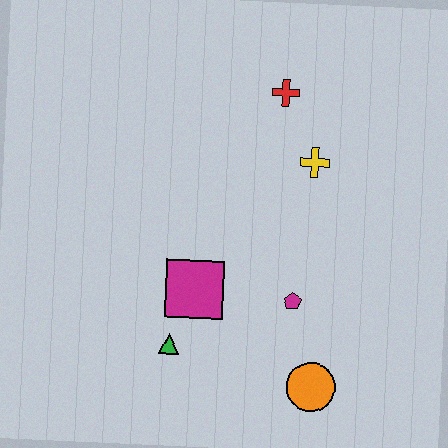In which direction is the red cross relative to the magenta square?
The red cross is above the magenta square.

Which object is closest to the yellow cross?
The red cross is closest to the yellow cross.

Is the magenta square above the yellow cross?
No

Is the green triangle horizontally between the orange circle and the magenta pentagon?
No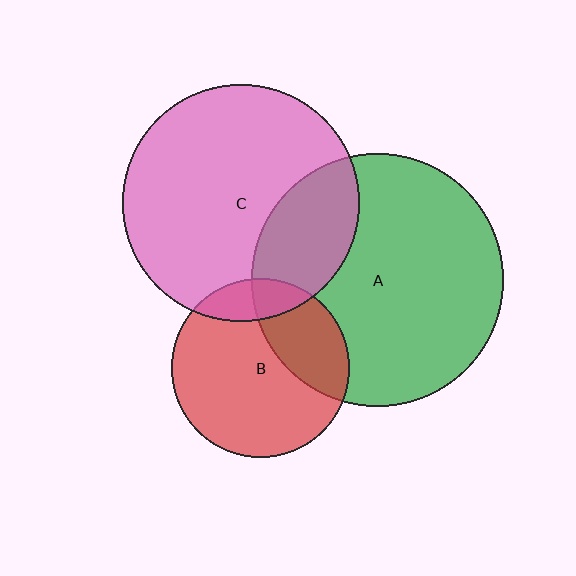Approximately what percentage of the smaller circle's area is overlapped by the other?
Approximately 15%.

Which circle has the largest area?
Circle A (green).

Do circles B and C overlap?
Yes.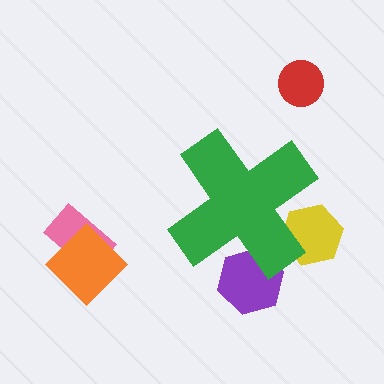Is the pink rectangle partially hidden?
No, the pink rectangle is fully visible.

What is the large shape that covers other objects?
A green cross.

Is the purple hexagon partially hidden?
Yes, the purple hexagon is partially hidden behind the green cross.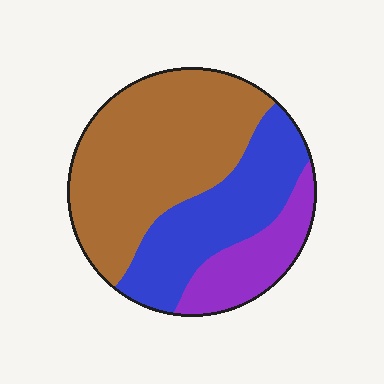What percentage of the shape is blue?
Blue takes up between a sixth and a third of the shape.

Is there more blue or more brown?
Brown.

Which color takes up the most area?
Brown, at roughly 50%.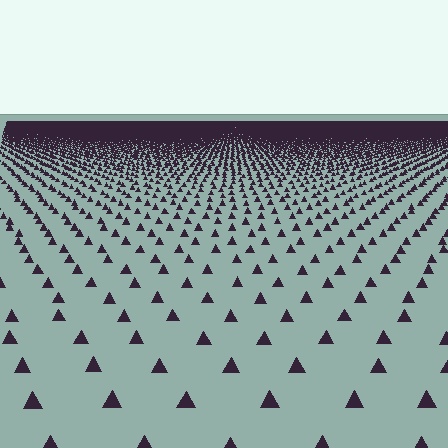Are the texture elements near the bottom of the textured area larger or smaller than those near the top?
Larger. Near the bottom, elements are closer to the viewer and appear at a bigger on-screen size.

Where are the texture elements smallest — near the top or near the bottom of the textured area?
Near the top.